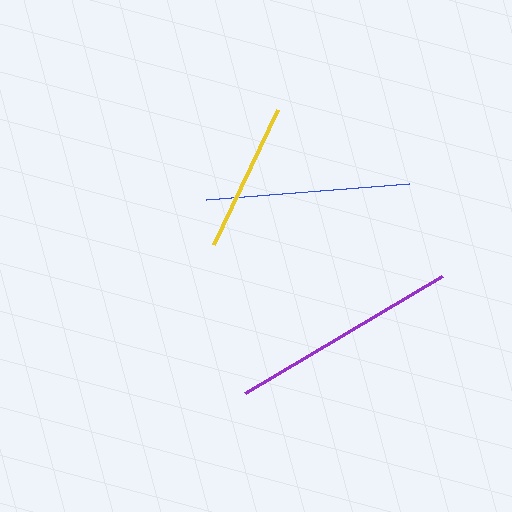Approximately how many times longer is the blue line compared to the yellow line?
The blue line is approximately 1.4 times the length of the yellow line.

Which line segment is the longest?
The purple line is the longest at approximately 230 pixels.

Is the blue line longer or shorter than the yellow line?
The blue line is longer than the yellow line.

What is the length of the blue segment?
The blue segment is approximately 204 pixels long.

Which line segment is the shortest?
The yellow line is the shortest at approximately 150 pixels.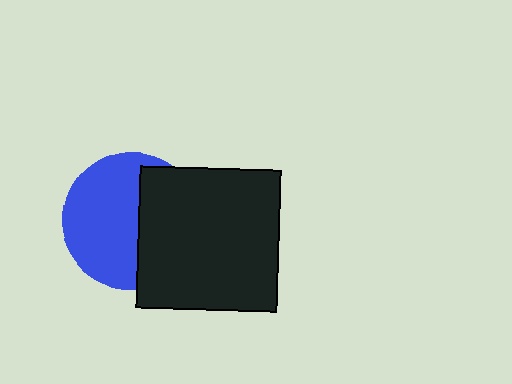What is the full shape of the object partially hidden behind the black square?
The partially hidden object is a blue circle.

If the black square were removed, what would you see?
You would see the complete blue circle.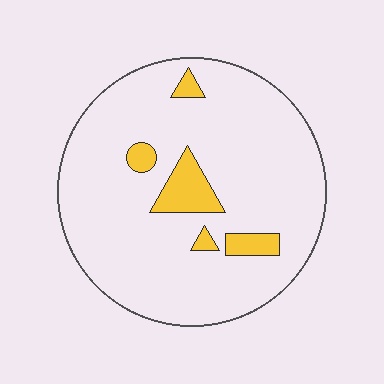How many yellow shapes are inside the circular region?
5.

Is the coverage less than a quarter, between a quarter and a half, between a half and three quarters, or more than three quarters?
Less than a quarter.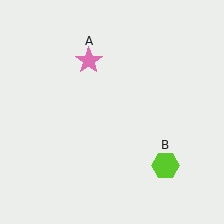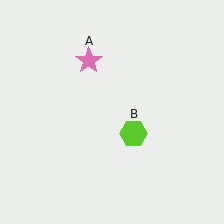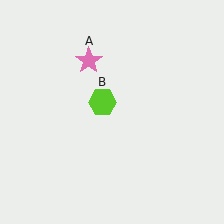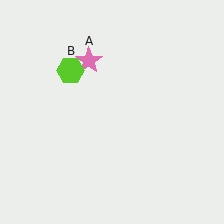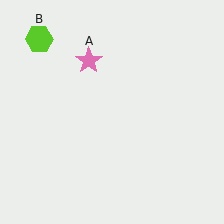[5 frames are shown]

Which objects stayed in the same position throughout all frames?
Pink star (object A) remained stationary.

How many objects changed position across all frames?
1 object changed position: lime hexagon (object B).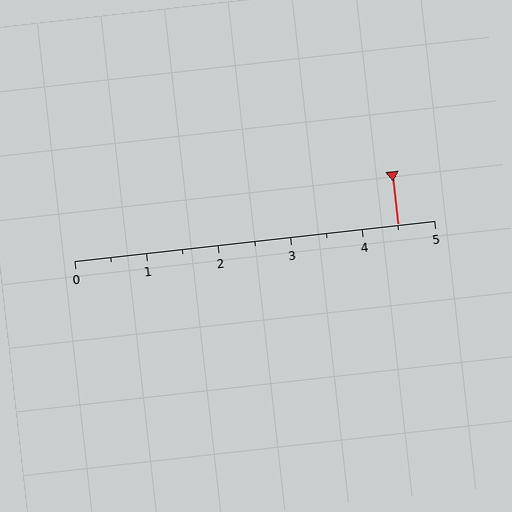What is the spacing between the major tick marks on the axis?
The major ticks are spaced 1 apart.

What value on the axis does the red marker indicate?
The marker indicates approximately 4.5.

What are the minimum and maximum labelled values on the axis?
The axis runs from 0 to 5.